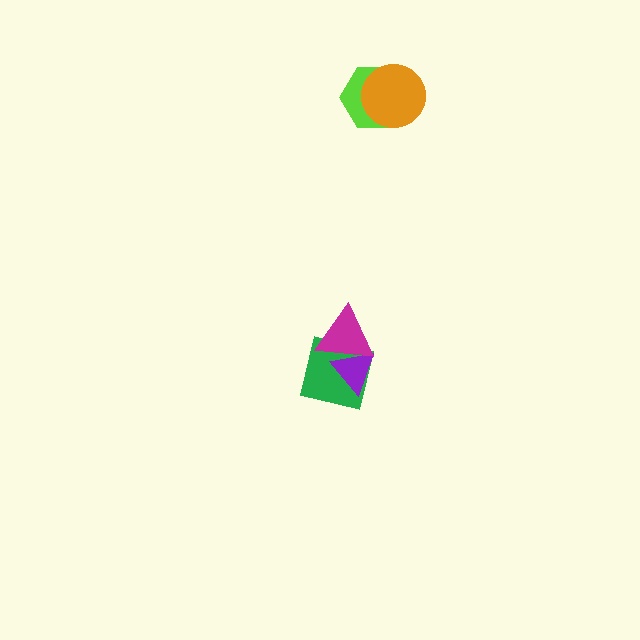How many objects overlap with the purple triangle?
2 objects overlap with the purple triangle.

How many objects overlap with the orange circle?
1 object overlaps with the orange circle.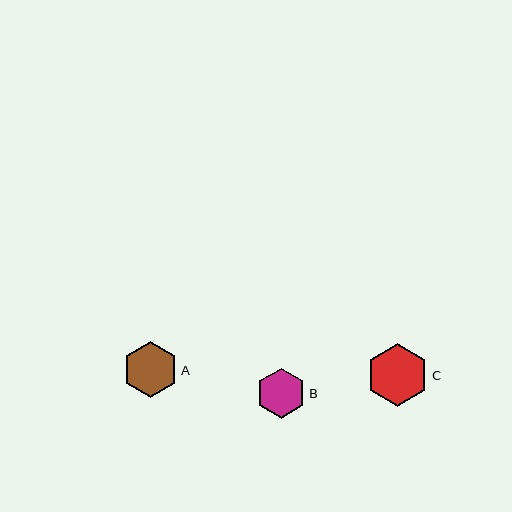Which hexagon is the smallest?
Hexagon B is the smallest with a size of approximately 50 pixels.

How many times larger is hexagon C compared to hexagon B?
Hexagon C is approximately 1.2 times the size of hexagon B.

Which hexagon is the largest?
Hexagon C is the largest with a size of approximately 63 pixels.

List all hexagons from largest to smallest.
From largest to smallest: C, A, B.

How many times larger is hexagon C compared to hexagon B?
Hexagon C is approximately 1.2 times the size of hexagon B.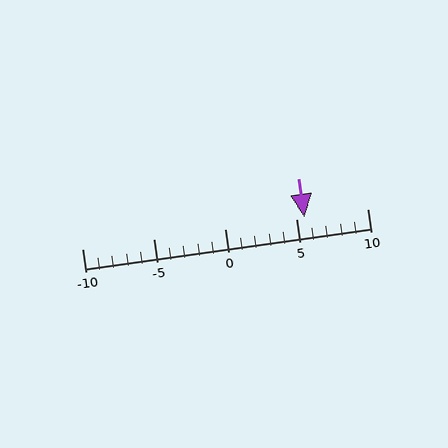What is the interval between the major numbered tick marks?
The major tick marks are spaced 5 units apart.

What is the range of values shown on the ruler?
The ruler shows values from -10 to 10.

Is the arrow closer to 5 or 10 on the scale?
The arrow is closer to 5.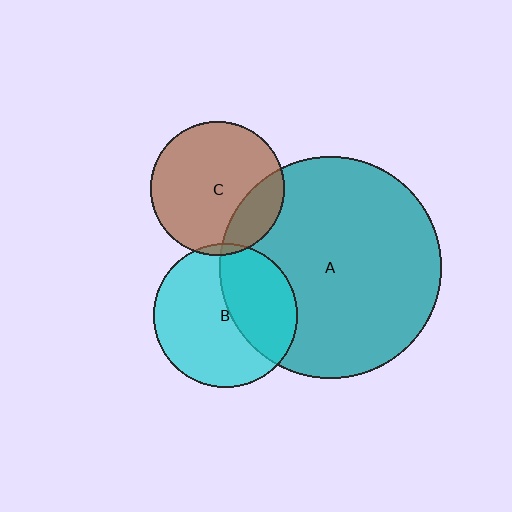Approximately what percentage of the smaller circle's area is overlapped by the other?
Approximately 40%.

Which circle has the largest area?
Circle A (teal).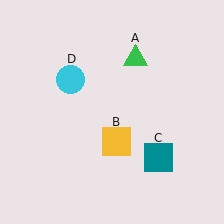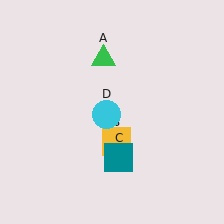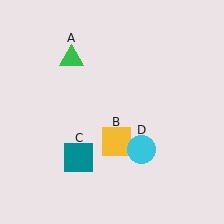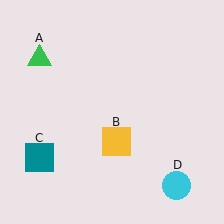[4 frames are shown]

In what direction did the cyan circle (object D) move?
The cyan circle (object D) moved down and to the right.